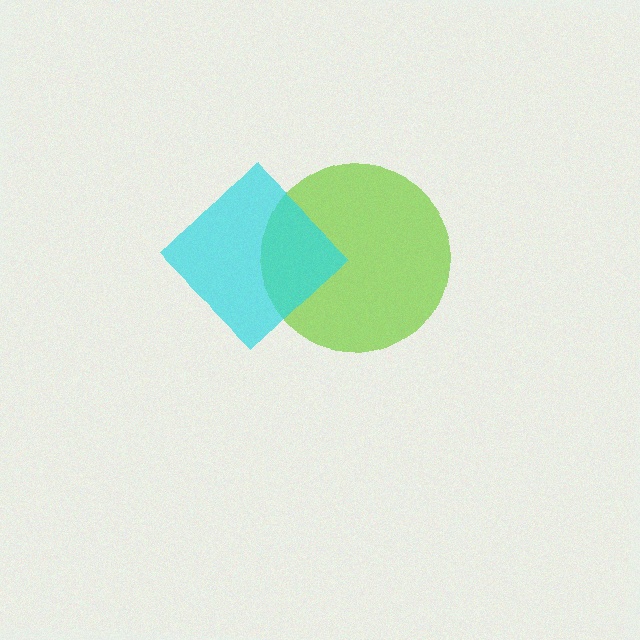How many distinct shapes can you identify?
There are 2 distinct shapes: a lime circle, a cyan diamond.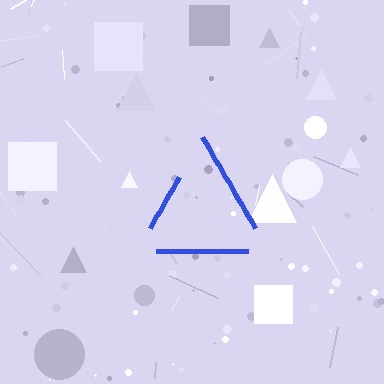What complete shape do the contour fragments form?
The contour fragments form a triangle.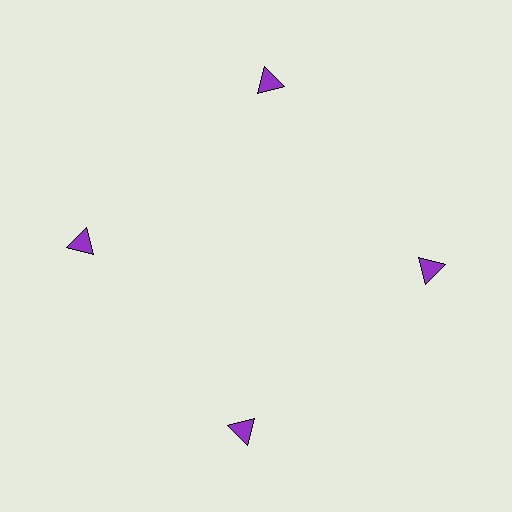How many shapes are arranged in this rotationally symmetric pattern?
There are 4 shapes, arranged in 4 groups of 1.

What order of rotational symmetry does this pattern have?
This pattern has 4-fold rotational symmetry.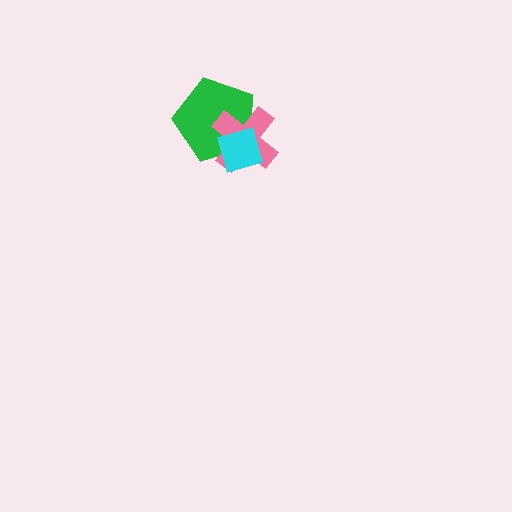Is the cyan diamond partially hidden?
No, no other shape covers it.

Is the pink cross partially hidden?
Yes, it is partially covered by another shape.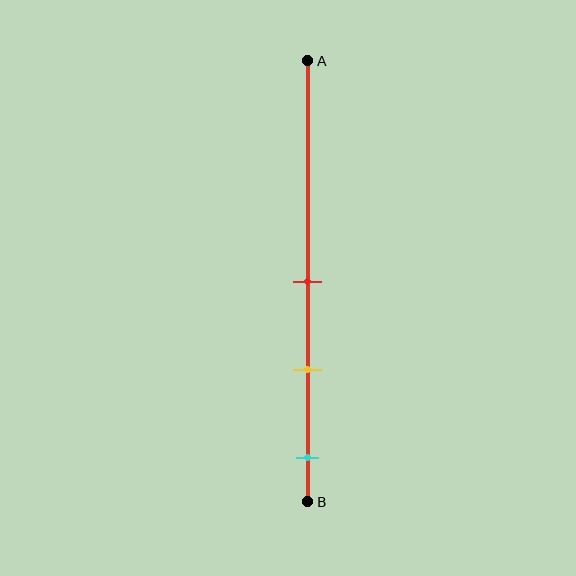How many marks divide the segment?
There are 3 marks dividing the segment.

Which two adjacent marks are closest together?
The red and yellow marks are the closest adjacent pair.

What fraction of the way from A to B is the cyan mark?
The cyan mark is approximately 90% (0.9) of the way from A to B.